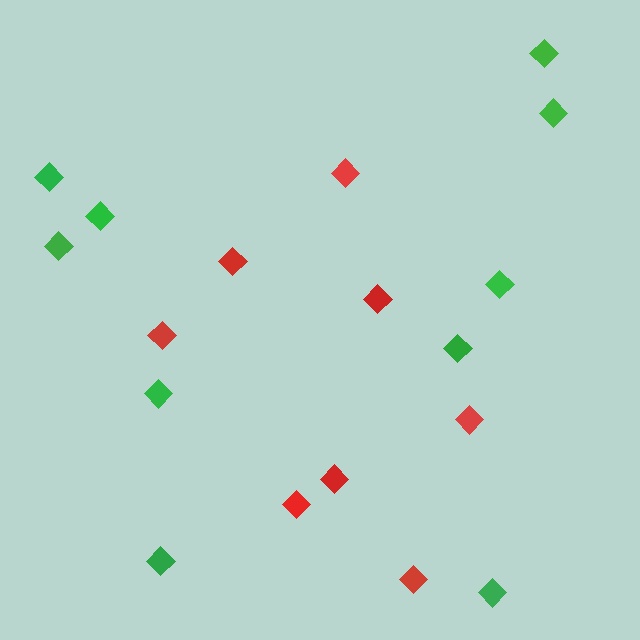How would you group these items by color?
There are 2 groups: one group of green diamonds (10) and one group of red diamonds (8).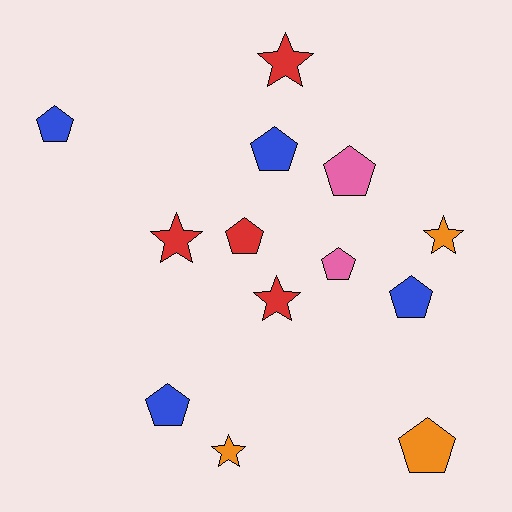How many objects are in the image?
There are 13 objects.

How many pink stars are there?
There are no pink stars.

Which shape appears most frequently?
Pentagon, with 8 objects.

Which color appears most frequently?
Blue, with 4 objects.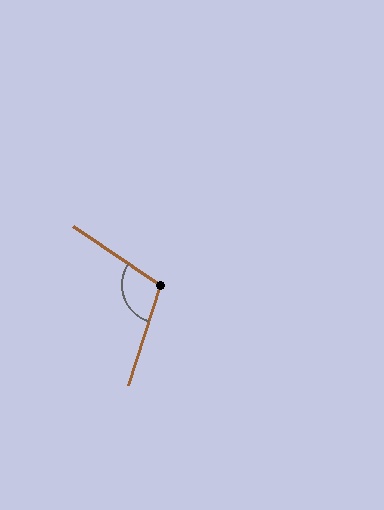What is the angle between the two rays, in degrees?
Approximately 107 degrees.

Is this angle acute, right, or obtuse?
It is obtuse.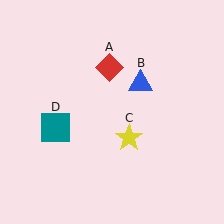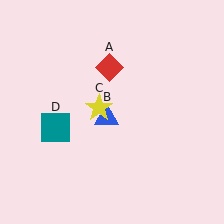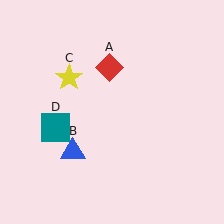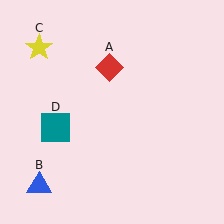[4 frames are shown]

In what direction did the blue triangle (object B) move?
The blue triangle (object B) moved down and to the left.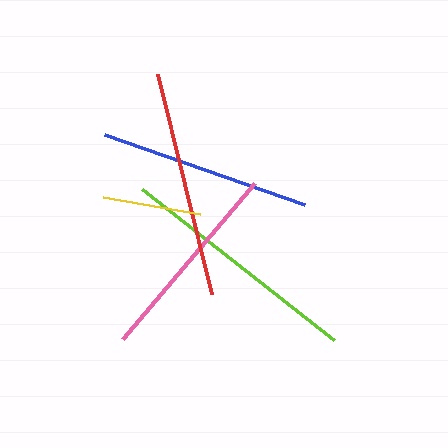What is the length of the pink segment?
The pink segment is approximately 205 pixels long.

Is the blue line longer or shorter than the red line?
The red line is longer than the blue line.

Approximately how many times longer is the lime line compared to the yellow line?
The lime line is approximately 2.5 times the length of the yellow line.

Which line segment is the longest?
The lime line is the longest at approximately 245 pixels.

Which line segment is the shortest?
The yellow line is the shortest at approximately 99 pixels.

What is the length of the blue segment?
The blue segment is approximately 212 pixels long.